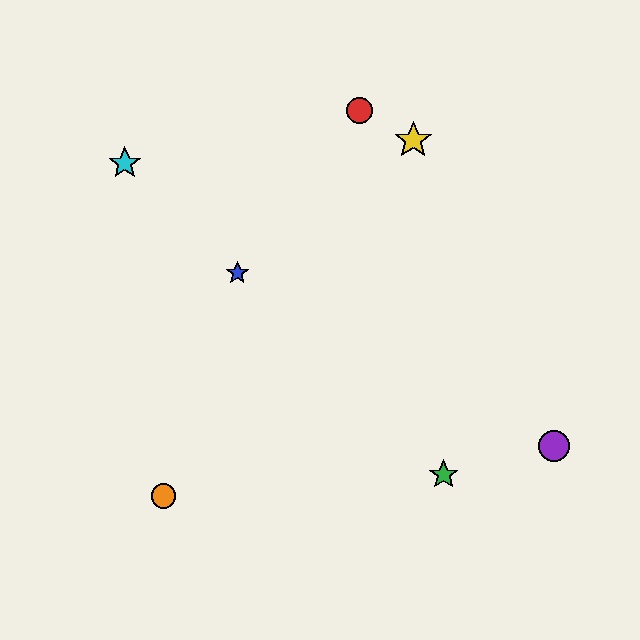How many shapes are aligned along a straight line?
3 shapes (the blue star, the green star, the cyan star) are aligned along a straight line.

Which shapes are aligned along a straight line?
The blue star, the green star, the cyan star are aligned along a straight line.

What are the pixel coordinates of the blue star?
The blue star is at (237, 273).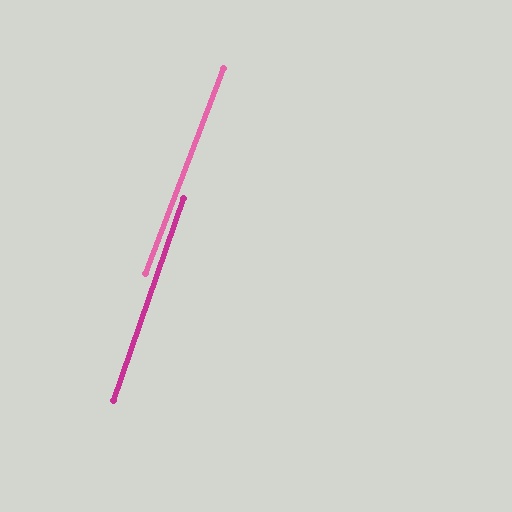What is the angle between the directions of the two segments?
Approximately 2 degrees.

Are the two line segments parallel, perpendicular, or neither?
Parallel — their directions differ by only 2.0°.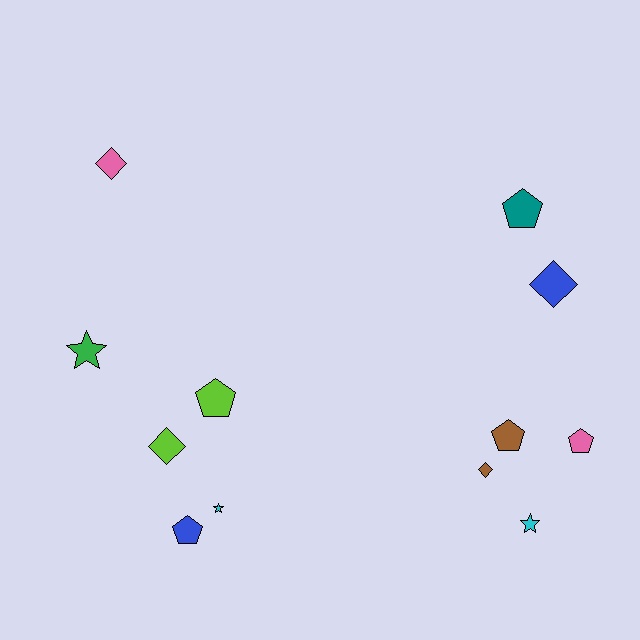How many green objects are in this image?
There is 1 green object.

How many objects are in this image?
There are 12 objects.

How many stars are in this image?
There are 3 stars.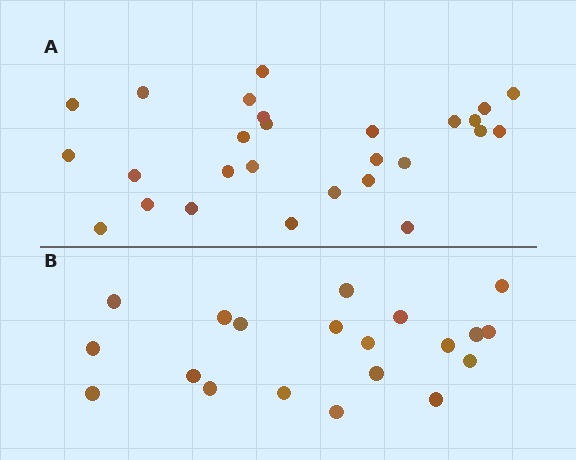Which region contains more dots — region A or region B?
Region A (the top region) has more dots.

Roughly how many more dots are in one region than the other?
Region A has roughly 8 or so more dots than region B.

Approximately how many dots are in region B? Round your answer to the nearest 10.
About 20 dots.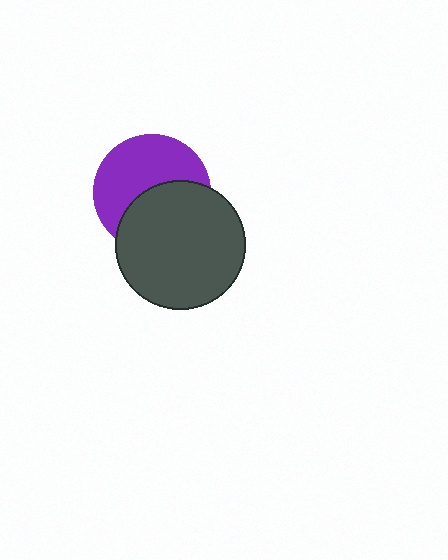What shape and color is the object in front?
The object in front is a dark gray circle.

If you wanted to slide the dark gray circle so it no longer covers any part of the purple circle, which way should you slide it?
Slide it down — that is the most direct way to separate the two shapes.